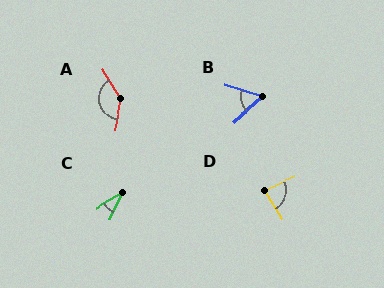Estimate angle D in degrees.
Approximately 82 degrees.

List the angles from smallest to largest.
C (34°), B (59°), D (82°), A (139°).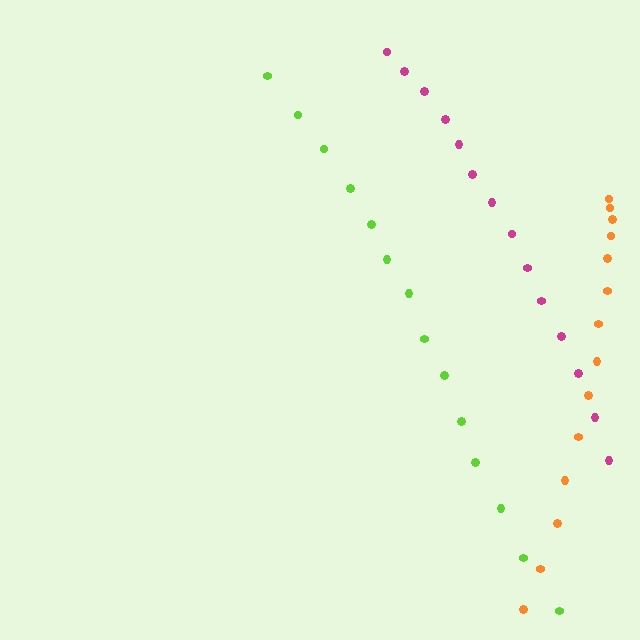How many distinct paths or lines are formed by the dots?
There are 3 distinct paths.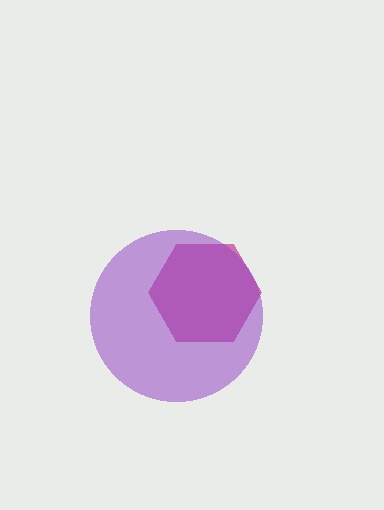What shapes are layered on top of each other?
The layered shapes are: a magenta hexagon, a purple circle.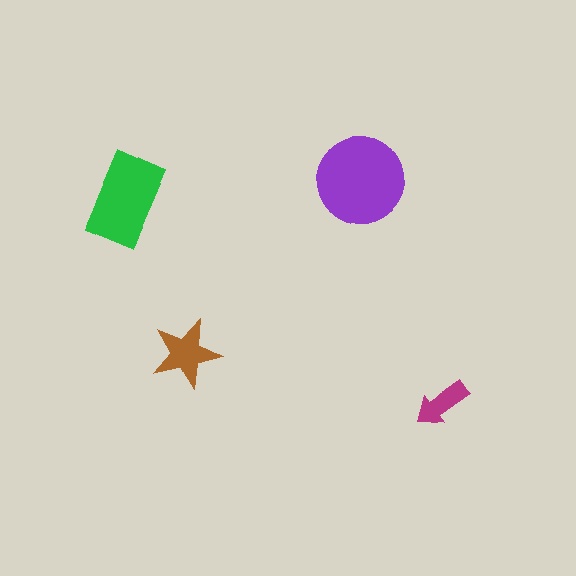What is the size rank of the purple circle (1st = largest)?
1st.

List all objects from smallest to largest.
The magenta arrow, the brown star, the green rectangle, the purple circle.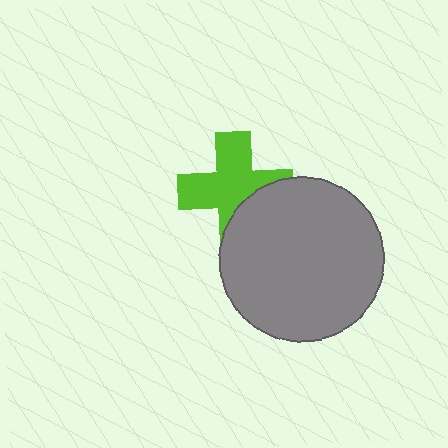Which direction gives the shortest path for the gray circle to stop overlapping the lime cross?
Moving toward the lower-right gives the shortest separation.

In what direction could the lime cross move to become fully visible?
The lime cross could move toward the upper-left. That would shift it out from behind the gray circle entirely.